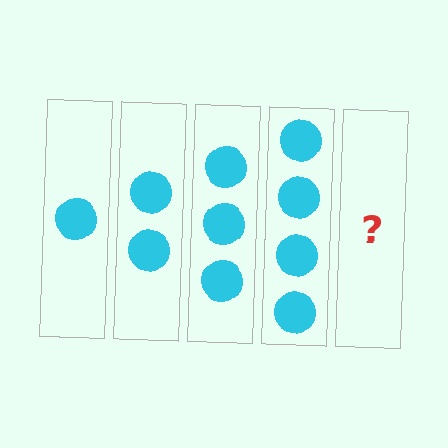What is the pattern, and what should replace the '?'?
The pattern is that each step adds one more circle. The '?' should be 5 circles.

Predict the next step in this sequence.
The next step is 5 circles.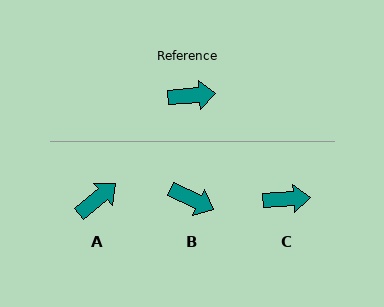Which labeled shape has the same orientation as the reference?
C.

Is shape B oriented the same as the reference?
No, it is off by about 29 degrees.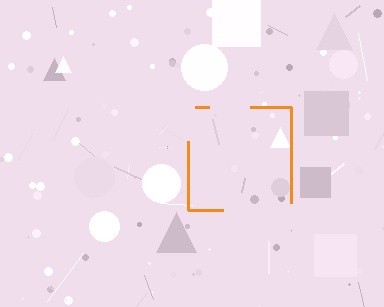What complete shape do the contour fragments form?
The contour fragments form a square.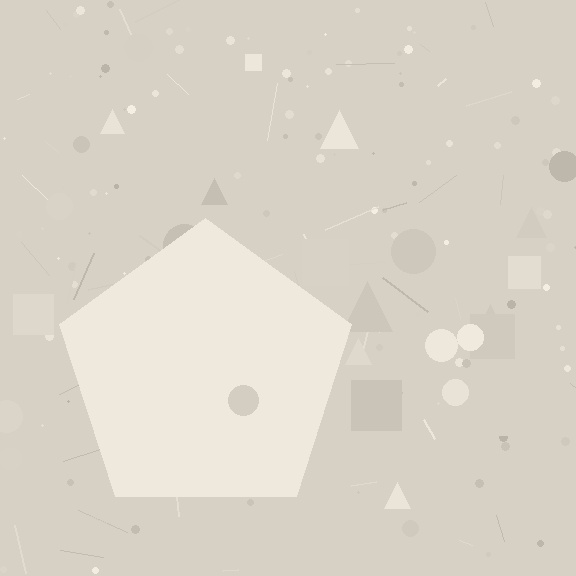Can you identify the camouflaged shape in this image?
The camouflaged shape is a pentagon.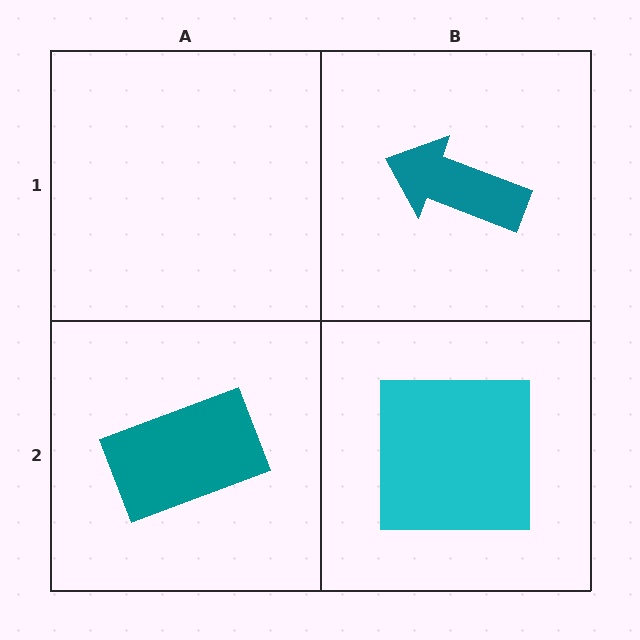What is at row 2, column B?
A cyan square.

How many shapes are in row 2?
2 shapes.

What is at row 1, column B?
A teal arrow.